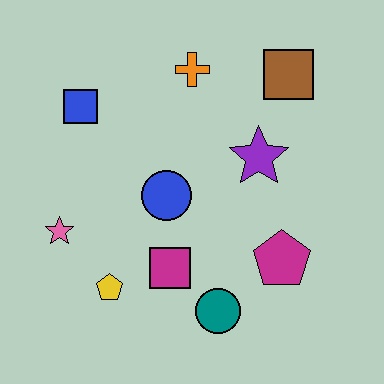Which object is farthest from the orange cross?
The teal circle is farthest from the orange cross.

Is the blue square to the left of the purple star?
Yes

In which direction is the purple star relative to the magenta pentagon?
The purple star is above the magenta pentagon.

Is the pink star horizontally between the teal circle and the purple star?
No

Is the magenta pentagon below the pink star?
Yes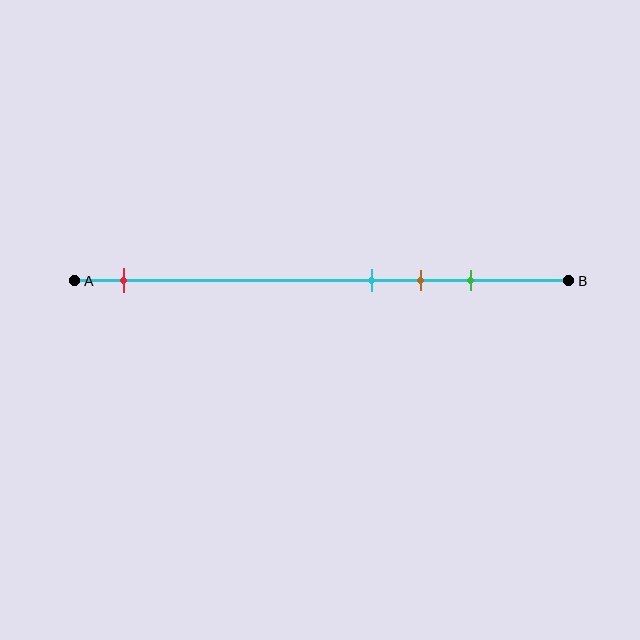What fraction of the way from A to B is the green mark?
The green mark is approximately 80% (0.8) of the way from A to B.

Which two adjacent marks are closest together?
The cyan and brown marks are the closest adjacent pair.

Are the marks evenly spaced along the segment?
No, the marks are not evenly spaced.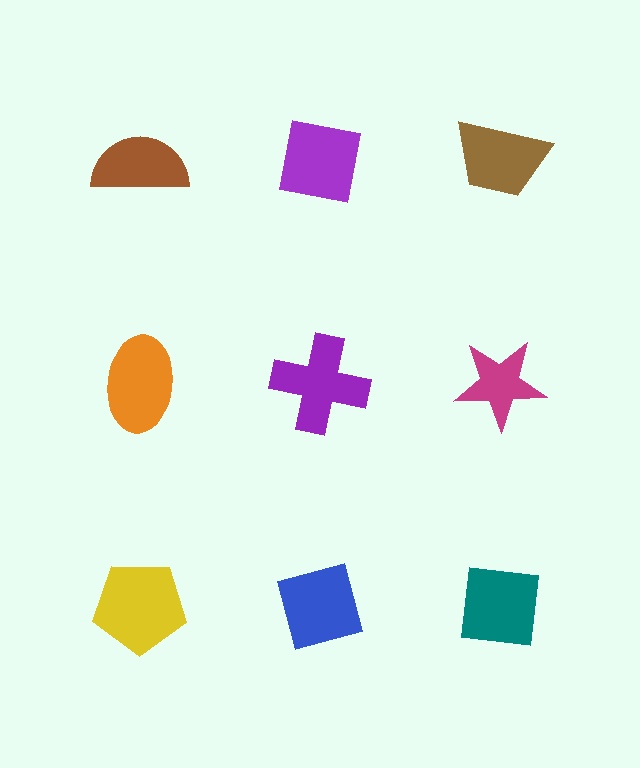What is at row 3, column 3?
A teal square.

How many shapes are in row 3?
3 shapes.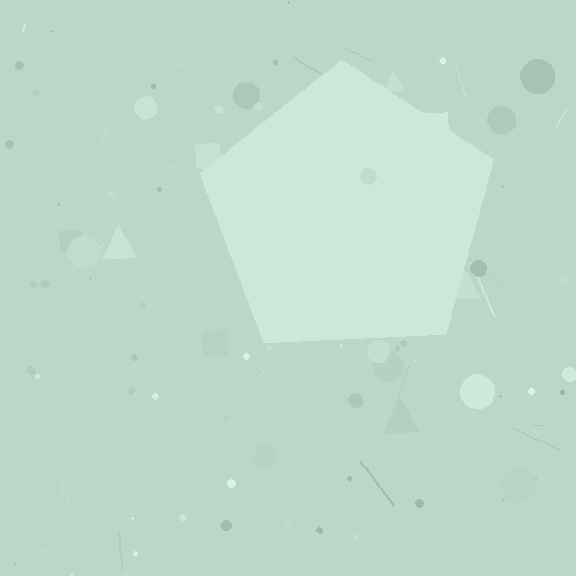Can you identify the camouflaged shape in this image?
The camouflaged shape is a pentagon.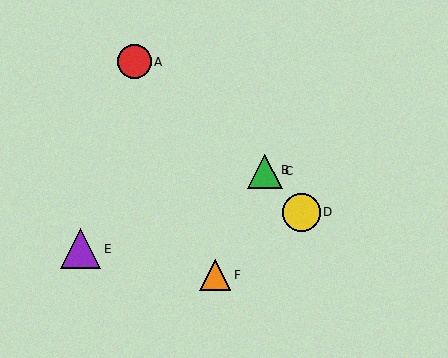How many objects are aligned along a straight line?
3 objects (B, C, F) are aligned along a straight line.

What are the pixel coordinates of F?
Object F is at (215, 275).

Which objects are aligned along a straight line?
Objects B, C, F are aligned along a straight line.